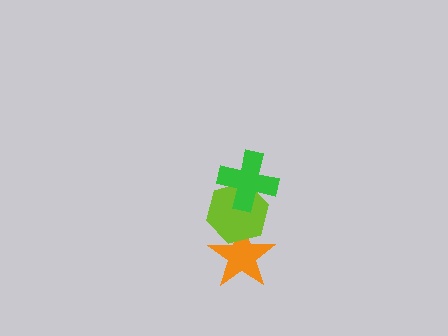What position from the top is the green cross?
The green cross is 1st from the top.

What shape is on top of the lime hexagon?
The green cross is on top of the lime hexagon.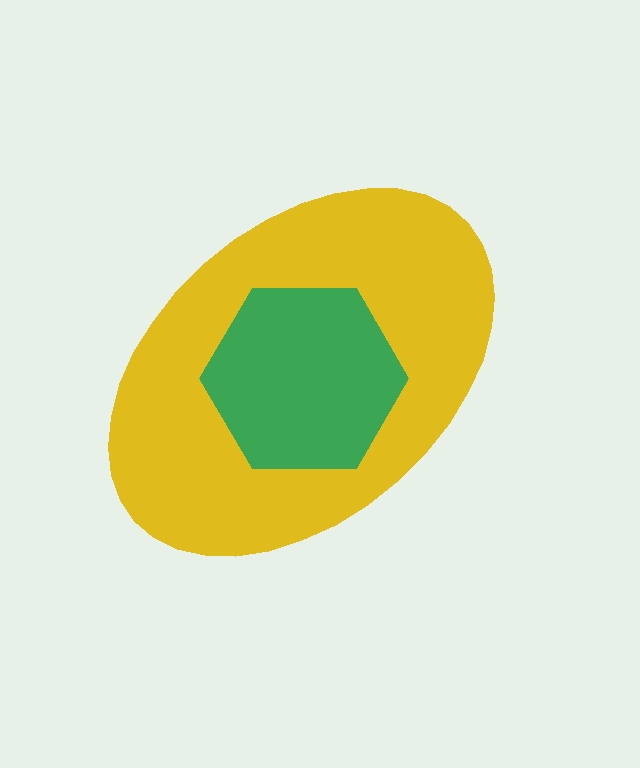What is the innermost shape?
The green hexagon.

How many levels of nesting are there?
2.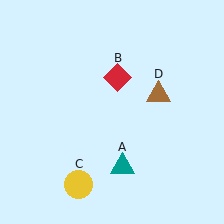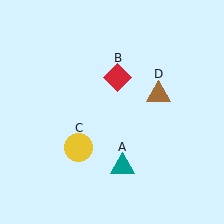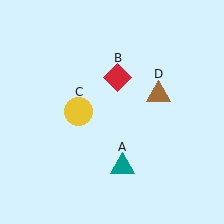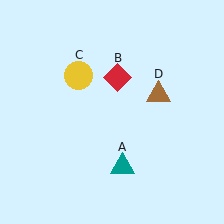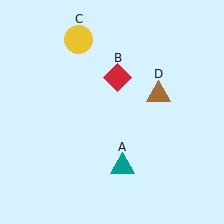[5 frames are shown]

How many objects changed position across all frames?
1 object changed position: yellow circle (object C).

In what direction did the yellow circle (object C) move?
The yellow circle (object C) moved up.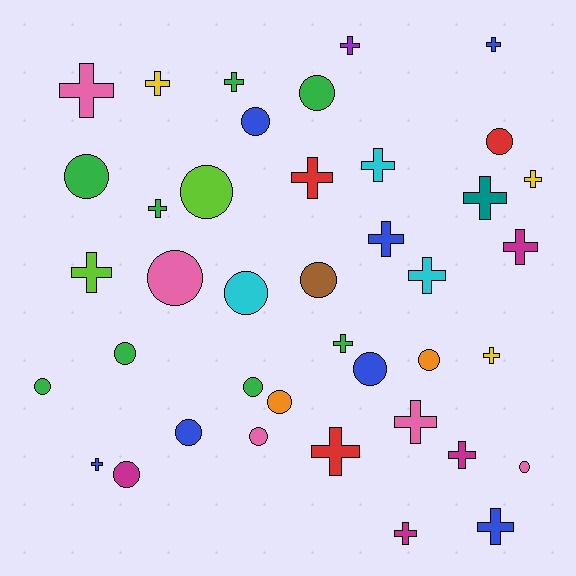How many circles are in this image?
There are 18 circles.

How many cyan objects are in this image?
There are 3 cyan objects.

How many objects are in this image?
There are 40 objects.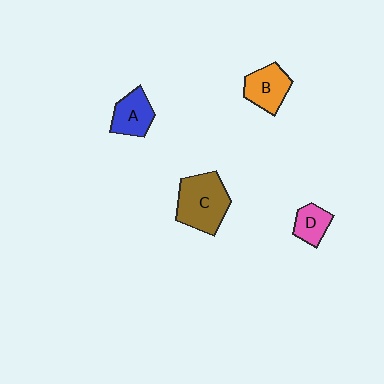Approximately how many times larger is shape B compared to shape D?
Approximately 1.5 times.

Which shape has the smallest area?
Shape D (pink).